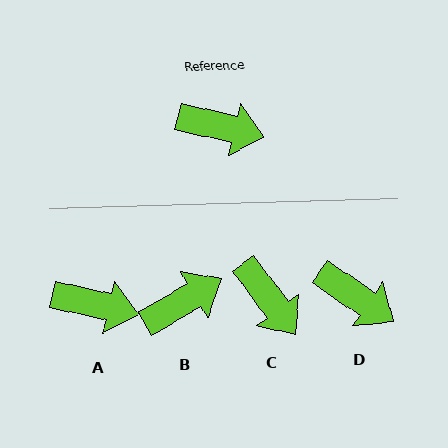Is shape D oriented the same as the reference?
No, it is off by about 22 degrees.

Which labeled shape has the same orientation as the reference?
A.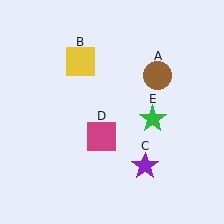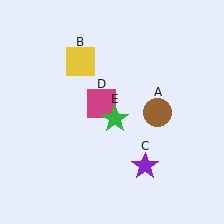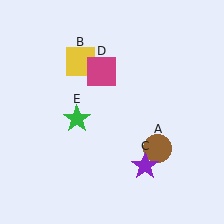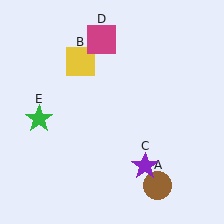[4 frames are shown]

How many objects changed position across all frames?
3 objects changed position: brown circle (object A), magenta square (object D), green star (object E).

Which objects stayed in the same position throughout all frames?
Yellow square (object B) and purple star (object C) remained stationary.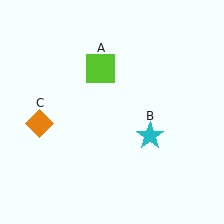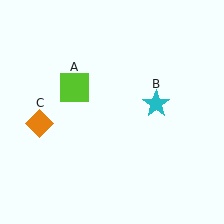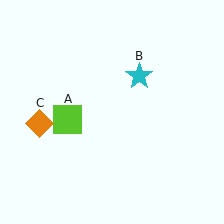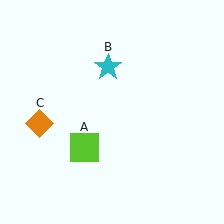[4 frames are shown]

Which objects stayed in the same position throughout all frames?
Orange diamond (object C) remained stationary.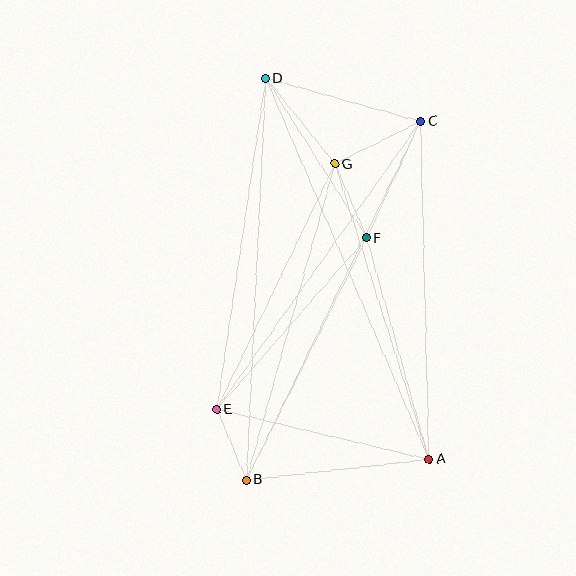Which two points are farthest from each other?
Points A and D are farthest from each other.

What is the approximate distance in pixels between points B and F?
The distance between B and F is approximately 270 pixels.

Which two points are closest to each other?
Points B and E are closest to each other.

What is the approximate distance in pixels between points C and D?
The distance between C and D is approximately 161 pixels.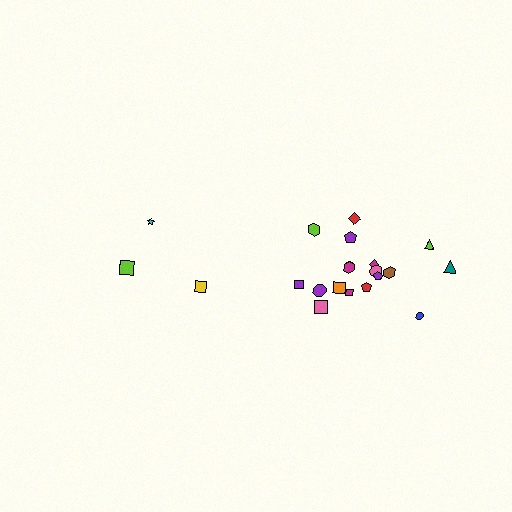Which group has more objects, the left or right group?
The right group.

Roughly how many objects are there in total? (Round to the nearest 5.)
Roughly 20 objects in total.